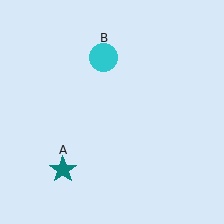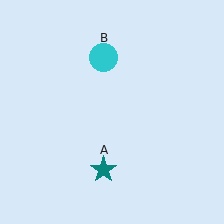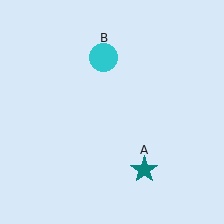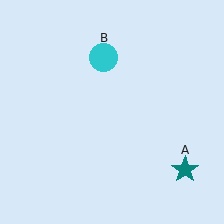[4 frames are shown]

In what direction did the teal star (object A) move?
The teal star (object A) moved right.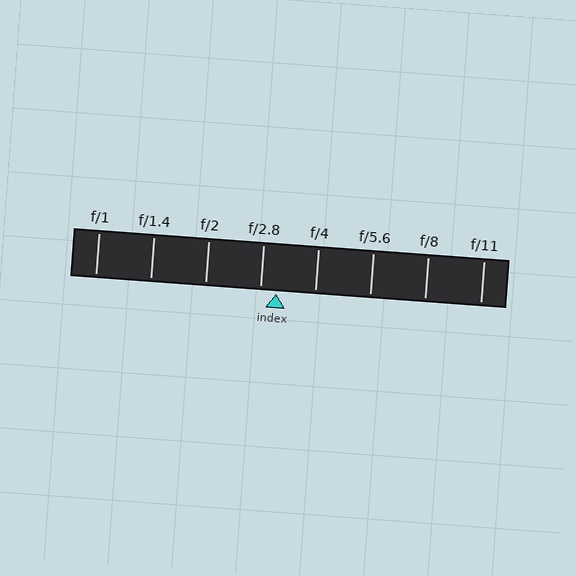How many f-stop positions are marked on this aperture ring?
There are 8 f-stop positions marked.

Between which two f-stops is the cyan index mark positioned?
The index mark is between f/2.8 and f/4.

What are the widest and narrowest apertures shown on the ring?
The widest aperture shown is f/1 and the narrowest is f/11.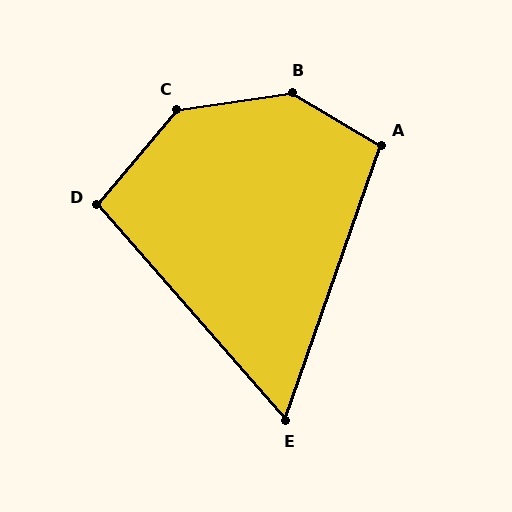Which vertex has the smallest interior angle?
E, at approximately 60 degrees.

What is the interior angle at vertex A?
Approximately 101 degrees (obtuse).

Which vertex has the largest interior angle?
B, at approximately 141 degrees.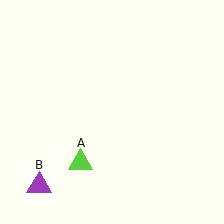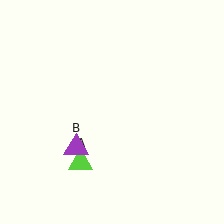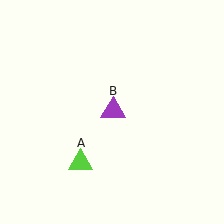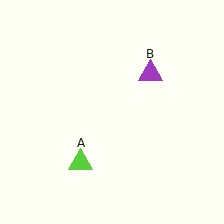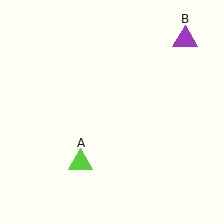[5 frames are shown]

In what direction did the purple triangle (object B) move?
The purple triangle (object B) moved up and to the right.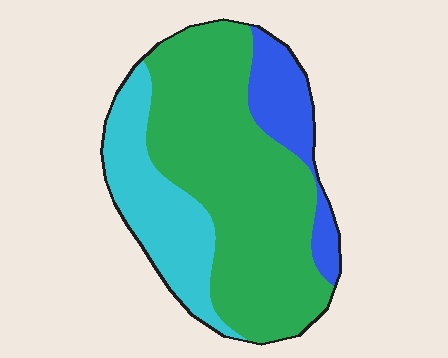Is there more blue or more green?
Green.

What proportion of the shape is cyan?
Cyan takes up less than a quarter of the shape.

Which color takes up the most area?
Green, at roughly 60%.